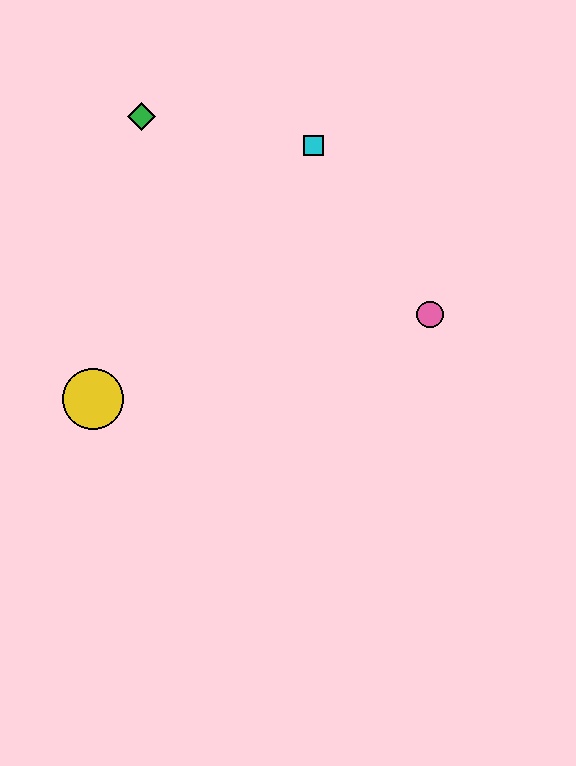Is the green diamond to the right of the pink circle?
No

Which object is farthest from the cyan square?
The yellow circle is farthest from the cyan square.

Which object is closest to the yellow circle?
The green diamond is closest to the yellow circle.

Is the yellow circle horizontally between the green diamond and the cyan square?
No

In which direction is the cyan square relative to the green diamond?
The cyan square is to the right of the green diamond.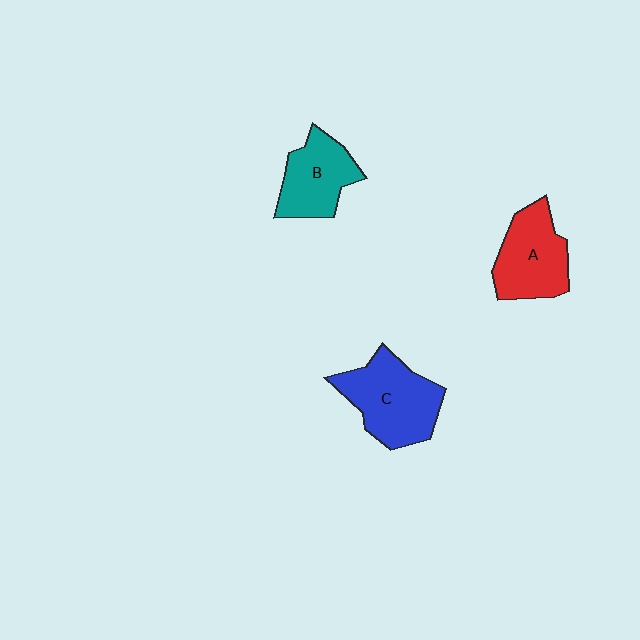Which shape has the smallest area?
Shape B (teal).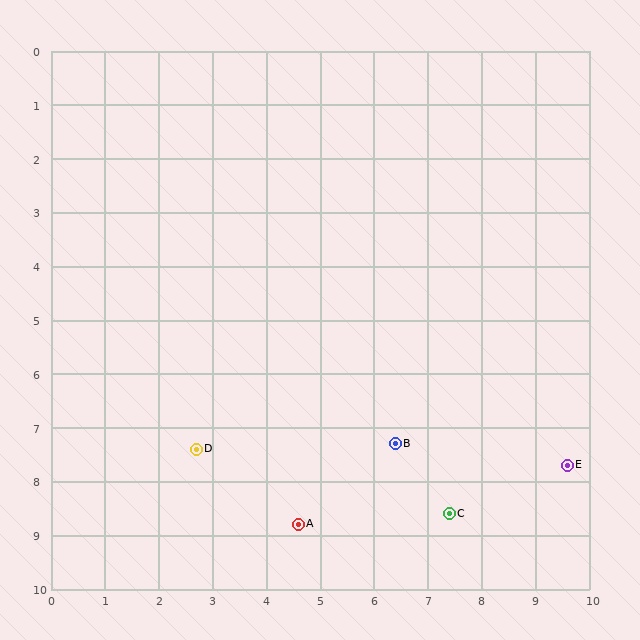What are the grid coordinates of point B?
Point B is at approximately (6.4, 7.3).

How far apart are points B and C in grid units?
Points B and C are about 1.6 grid units apart.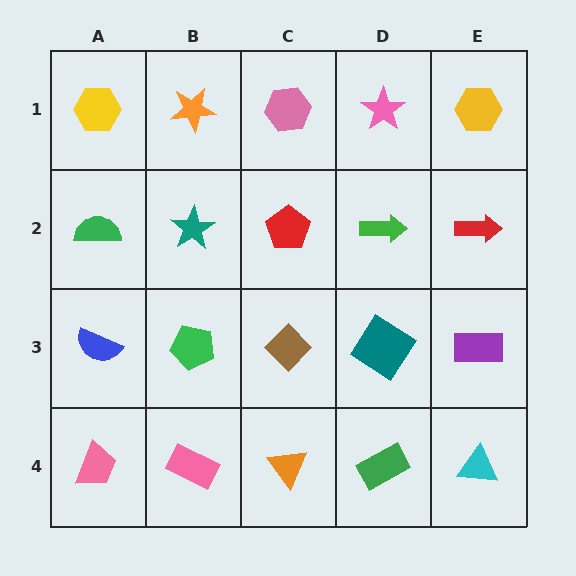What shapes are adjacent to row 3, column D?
A green arrow (row 2, column D), a green rectangle (row 4, column D), a brown diamond (row 3, column C), a purple rectangle (row 3, column E).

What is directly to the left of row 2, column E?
A green arrow.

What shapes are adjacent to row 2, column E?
A yellow hexagon (row 1, column E), a purple rectangle (row 3, column E), a green arrow (row 2, column D).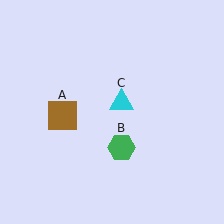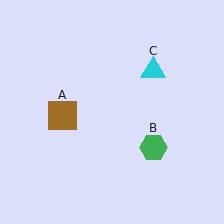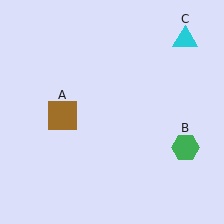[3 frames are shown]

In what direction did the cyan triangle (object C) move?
The cyan triangle (object C) moved up and to the right.